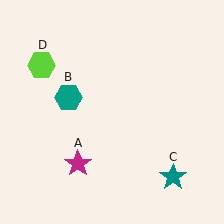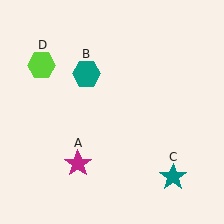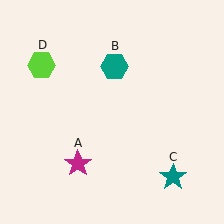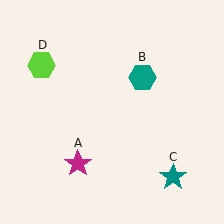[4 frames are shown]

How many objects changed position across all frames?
1 object changed position: teal hexagon (object B).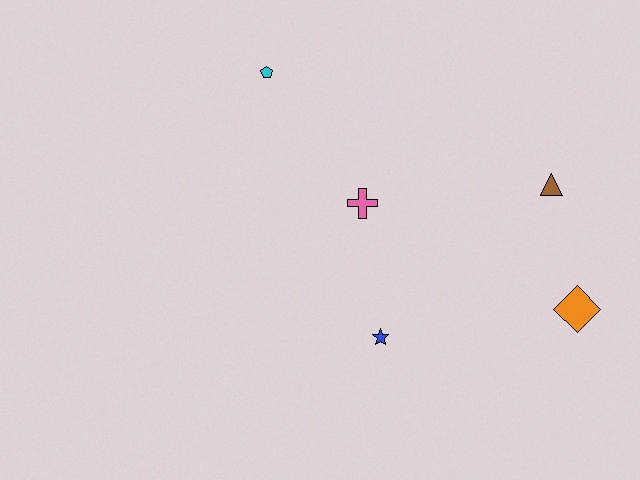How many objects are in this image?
There are 5 objects.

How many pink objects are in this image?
There is 1 pink object.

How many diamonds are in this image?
There is 1 diamond.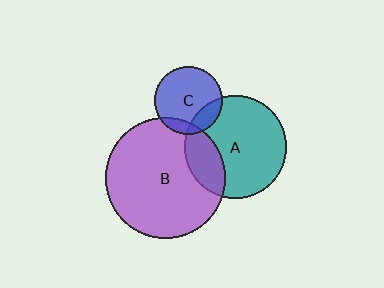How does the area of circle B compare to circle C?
Approximately 3.1 times.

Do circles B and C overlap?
Yes.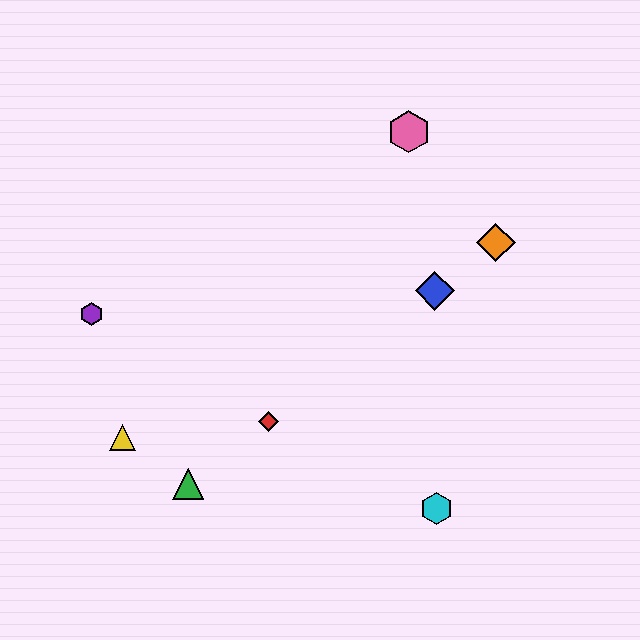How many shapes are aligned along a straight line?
4 shapes (the red diamond, the blue diamond, the green triangle, the orange diamond) are aligned along a straight line.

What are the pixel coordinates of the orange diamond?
The orange diamond is at (496, 243).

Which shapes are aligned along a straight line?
The red diamond, the blue diamond, the green triangle, the orange diamond are aligned along a straight line.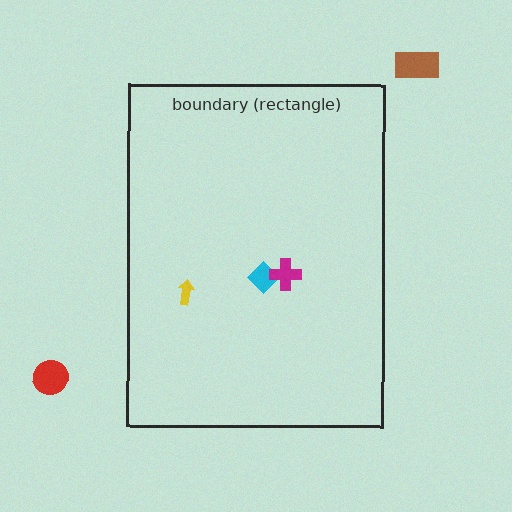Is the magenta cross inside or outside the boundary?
Inside.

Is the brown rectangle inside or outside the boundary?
Outside.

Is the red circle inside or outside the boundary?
Outside.